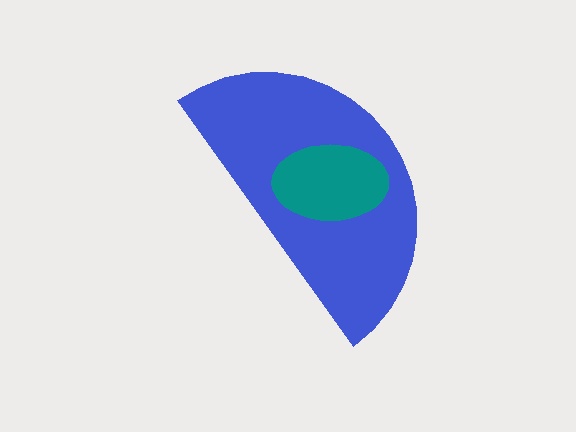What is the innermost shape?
The teal ellipse.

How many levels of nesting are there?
2.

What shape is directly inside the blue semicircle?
The teal ellipse.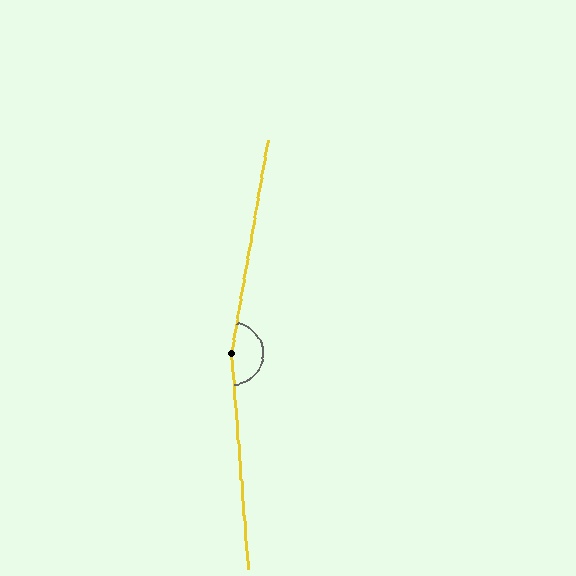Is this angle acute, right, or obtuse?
It is obtuse.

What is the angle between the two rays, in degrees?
Approximately 166 degrees.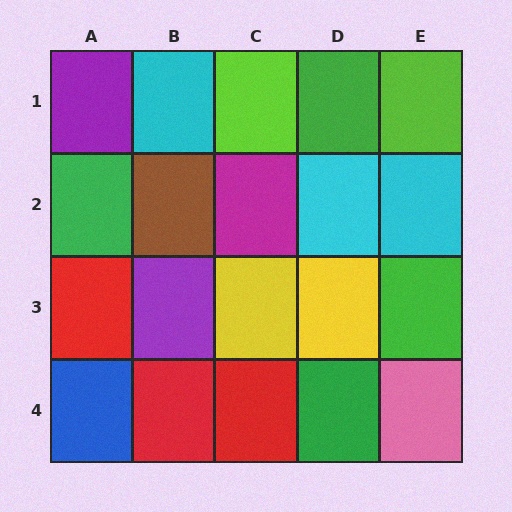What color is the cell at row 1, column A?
Purple.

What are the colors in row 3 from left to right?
Red, purple, yellow, yellow, green.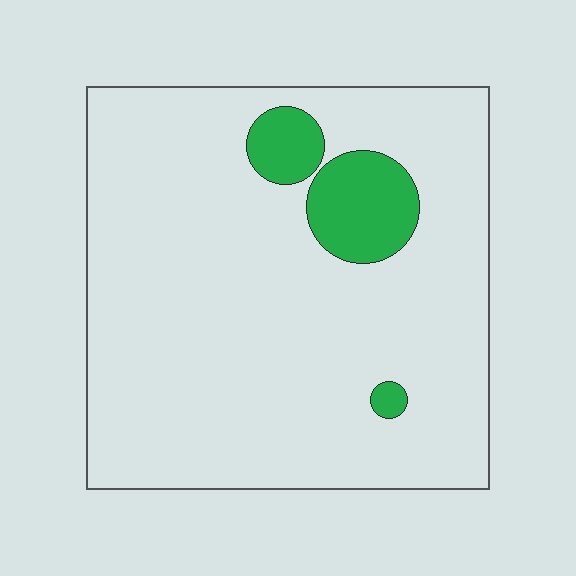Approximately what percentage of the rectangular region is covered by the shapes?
Approximately 10%.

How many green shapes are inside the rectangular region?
3.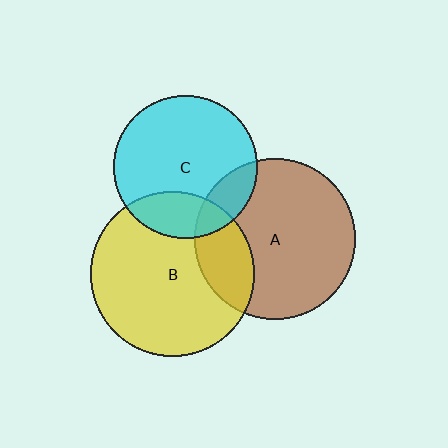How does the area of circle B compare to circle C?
Approximately 1.3 times.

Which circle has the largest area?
Circle B (yellow).